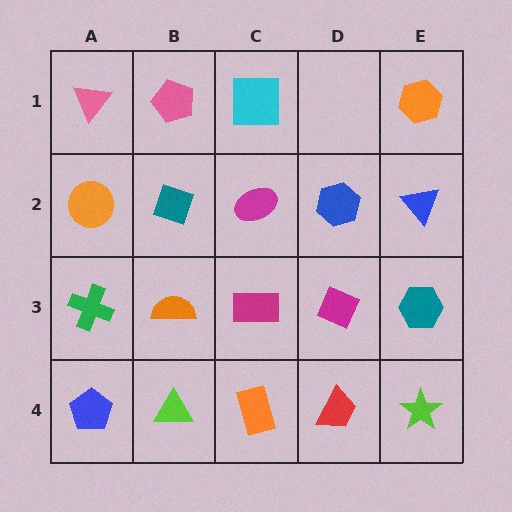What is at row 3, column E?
A teal hexagon.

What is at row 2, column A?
An orange circle.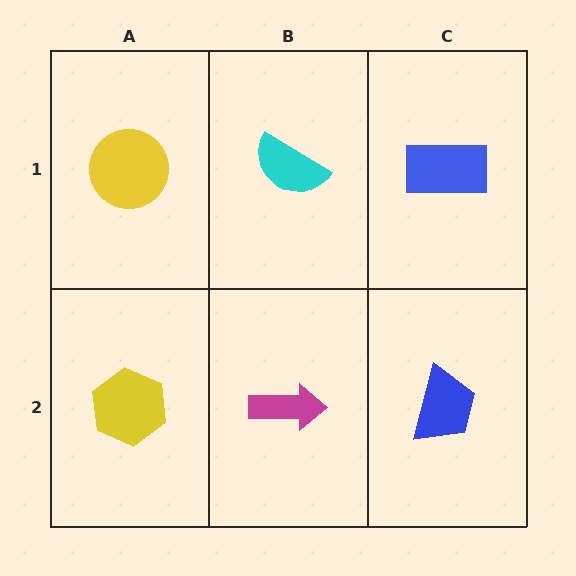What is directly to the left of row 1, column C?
A cyan semicircle.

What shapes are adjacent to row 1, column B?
A magenta arrow (row 2, column B), a yellow circle (row 1, column A), a blue rectangle (row 1, column C).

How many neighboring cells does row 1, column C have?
2.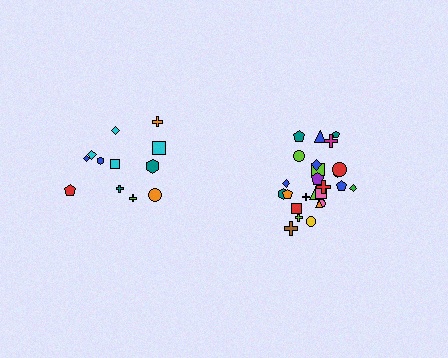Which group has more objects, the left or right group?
The right group.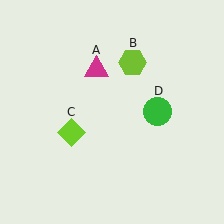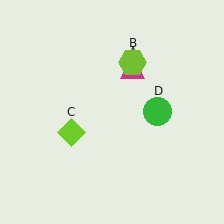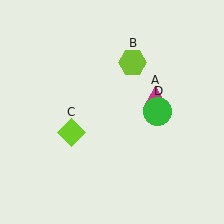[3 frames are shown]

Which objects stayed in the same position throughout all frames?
Lime hexagon (object B) and lime diamond (object C) and green circle (object D) remained stationary.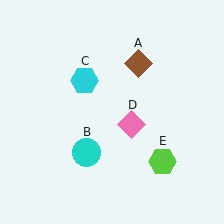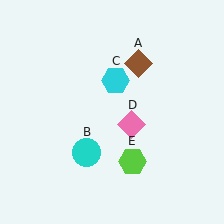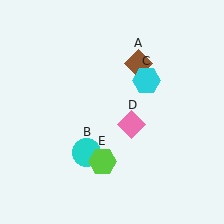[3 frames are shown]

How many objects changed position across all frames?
2 objects changed position: cyan hexagon (object C), lime hexagon (object E).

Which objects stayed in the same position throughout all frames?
Brown diamond (object A) and cyan circle (object B) and pink diamond (object D) remained stationary.